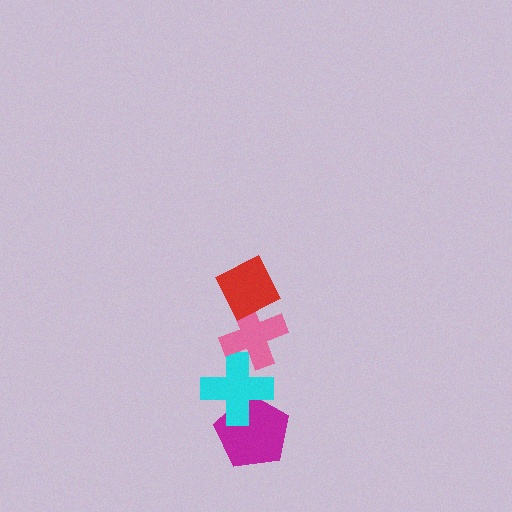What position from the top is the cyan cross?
The cyan cross is 3rd from the top.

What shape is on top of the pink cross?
The red diamond is on top of the pink cross.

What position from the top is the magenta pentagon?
The magenta pentagon is 4th from the top.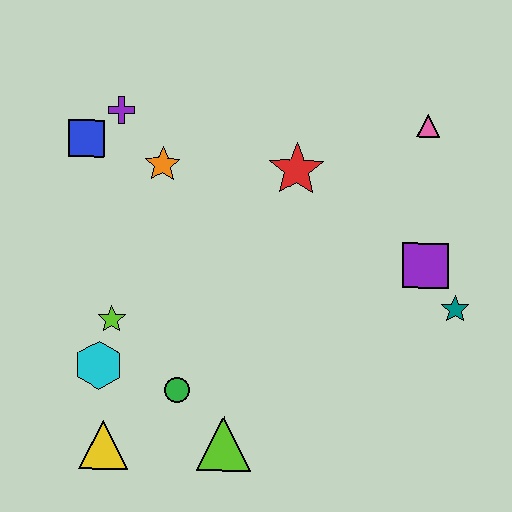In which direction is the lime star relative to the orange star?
The lime star is below the orange star.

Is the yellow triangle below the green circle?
Yes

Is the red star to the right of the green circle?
Yes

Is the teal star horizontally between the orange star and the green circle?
No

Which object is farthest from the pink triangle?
The yellow triangle is farthest from the pink triangle.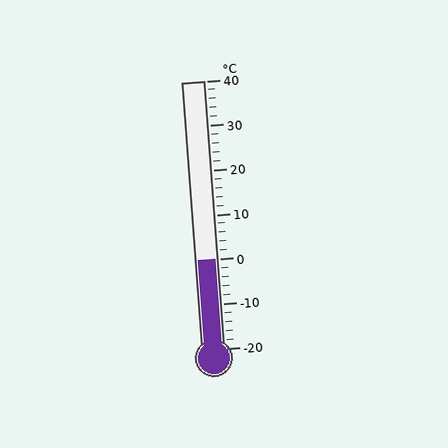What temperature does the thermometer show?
The thermometer shows approximately 0°C.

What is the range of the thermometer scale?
The thermometer scale ranges from -20°C to 40°C.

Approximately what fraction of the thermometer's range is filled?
The thermometer is filled to approximately 35% of its range.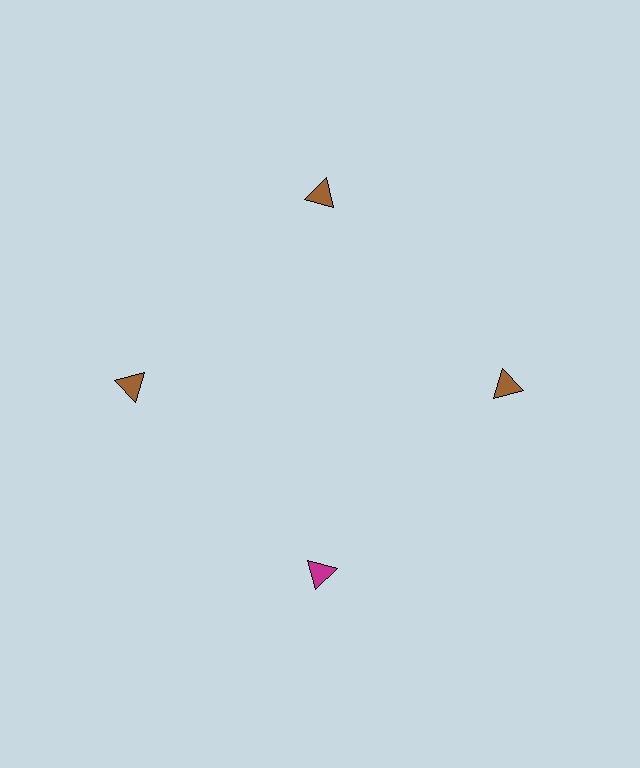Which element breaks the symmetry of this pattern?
The magenta triangle at roughly the 6 o'clock position breaks the symmetry. All other shapes are brown triangles.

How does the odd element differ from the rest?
It has a different color: magenta instead of brown.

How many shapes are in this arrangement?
There are 4 shapes arranged in a ring pattern.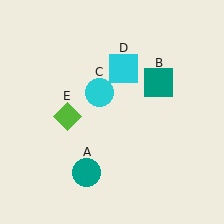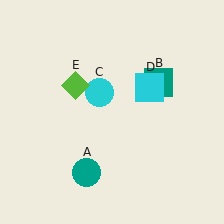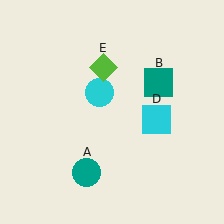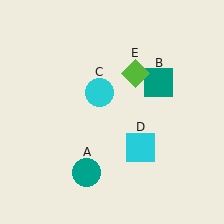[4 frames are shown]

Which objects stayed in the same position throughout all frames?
Teal circle (object A) and teal square (object B) and cyan circle (object C) remained stationary.